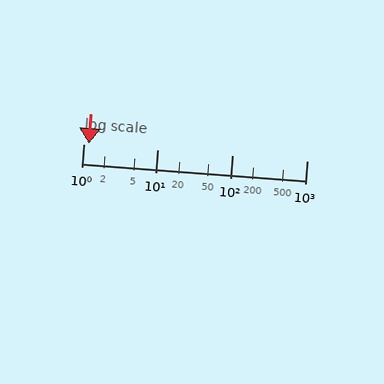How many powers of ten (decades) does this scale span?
The scale spans 3 decades, from 1 to 1000.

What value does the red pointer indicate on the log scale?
The pointer indicates approximately 1.2.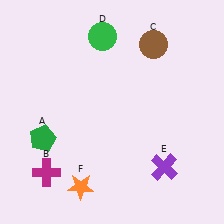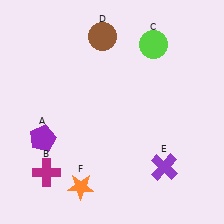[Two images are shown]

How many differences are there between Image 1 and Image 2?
There are 3 differences between the two images.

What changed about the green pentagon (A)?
In Image 1, A is green. In Image 2, it changed to purple.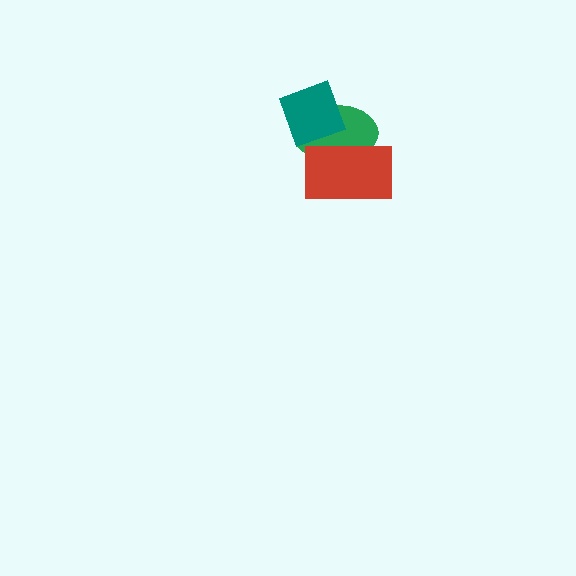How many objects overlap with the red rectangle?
1 object overlaps with the red rectangle.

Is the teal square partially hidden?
No, no other shape covers it.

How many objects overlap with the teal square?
1 object overlaps with the teal square.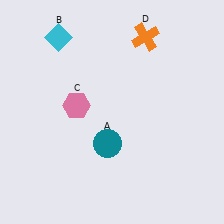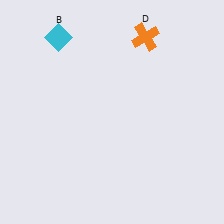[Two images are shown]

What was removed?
The teal circle (A), the pink hexagon (C) were removed in Image 2.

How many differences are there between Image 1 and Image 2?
There are 2 differences between the two images.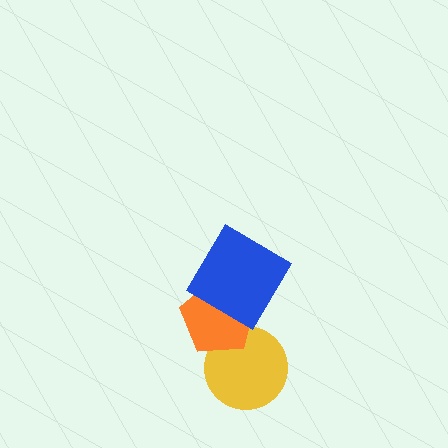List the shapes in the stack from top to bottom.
From top to bottom: the blue diamond, the orange pentagon, the yellow circle.